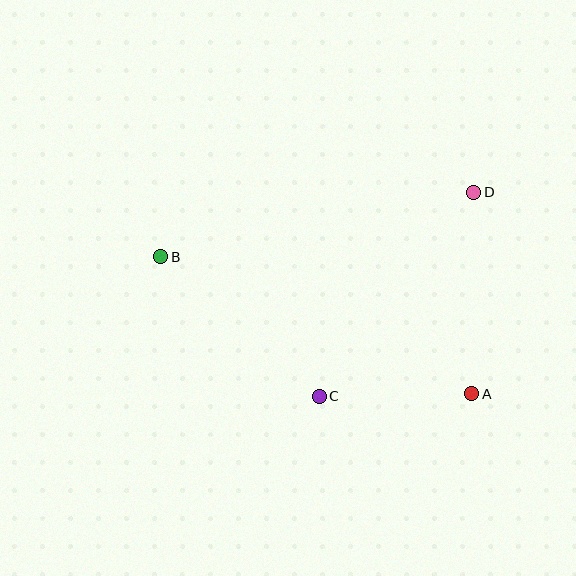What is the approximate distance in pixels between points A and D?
The distance between A and D is approximately 201 pixels.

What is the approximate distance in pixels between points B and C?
The distance between B and C is approximately 211 pixels.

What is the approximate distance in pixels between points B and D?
The distance between B and D is approximately 319 pixels.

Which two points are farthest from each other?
Points A and B are farthest from each other.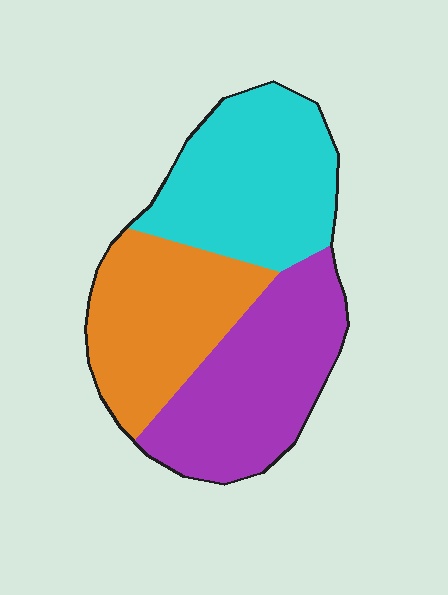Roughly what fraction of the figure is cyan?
Cyan covers about 35% of the figure.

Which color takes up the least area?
Orange, at roughly 30%.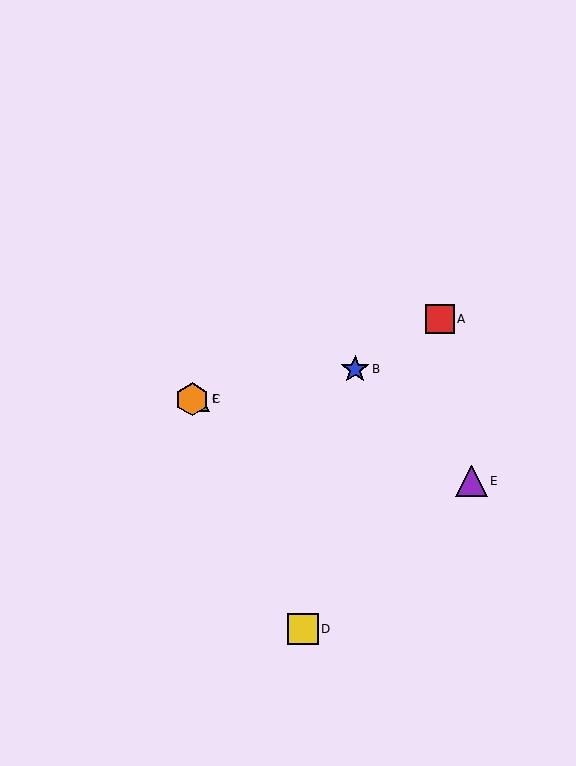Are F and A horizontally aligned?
No, F is at y≈399 and A is at y≈319.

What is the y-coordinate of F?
Object F is at y≈399.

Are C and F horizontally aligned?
Yes, both are at y≈399.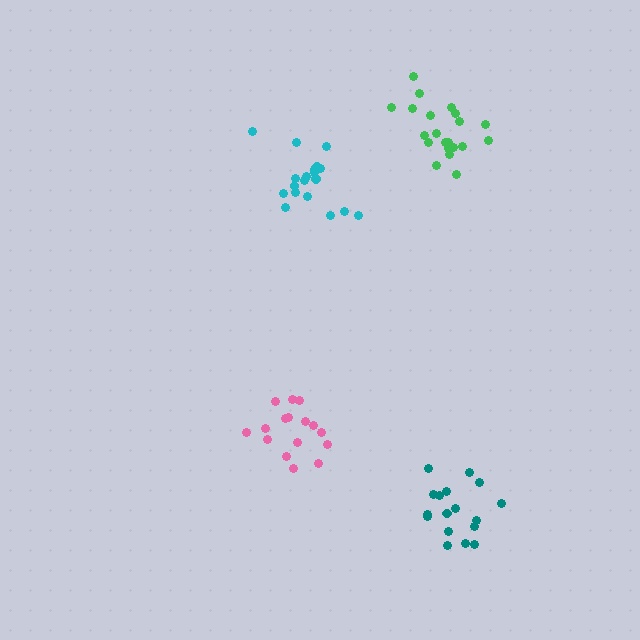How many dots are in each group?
Group 1: 16 dots, Group 2: 17 dots, Group 3: 19 dots, Group 4: 21 dots (73 total).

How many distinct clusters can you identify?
There are 4 distinct clusters.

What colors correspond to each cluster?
The clusters are colored: pink, teal, cyan, green.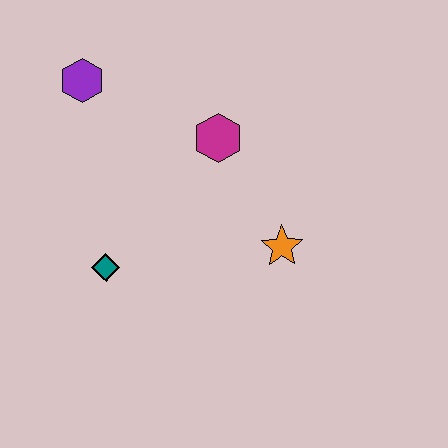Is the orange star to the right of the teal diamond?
Yes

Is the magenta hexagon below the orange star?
No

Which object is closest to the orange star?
The magenta hexagon is closest to the orange star.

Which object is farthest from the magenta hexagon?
The teal diamond is farthest from the magenta hexagon.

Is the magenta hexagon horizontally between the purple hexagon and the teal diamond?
No